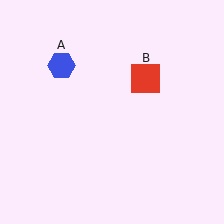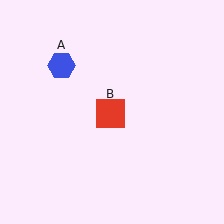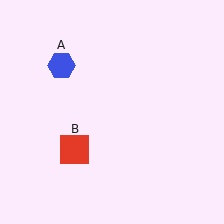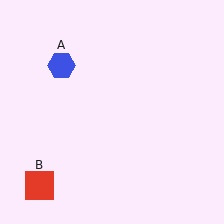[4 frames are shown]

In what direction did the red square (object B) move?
The red square (object B) moved down and to the left.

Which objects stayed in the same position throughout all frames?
Blue hexagon (object A) remained stationary.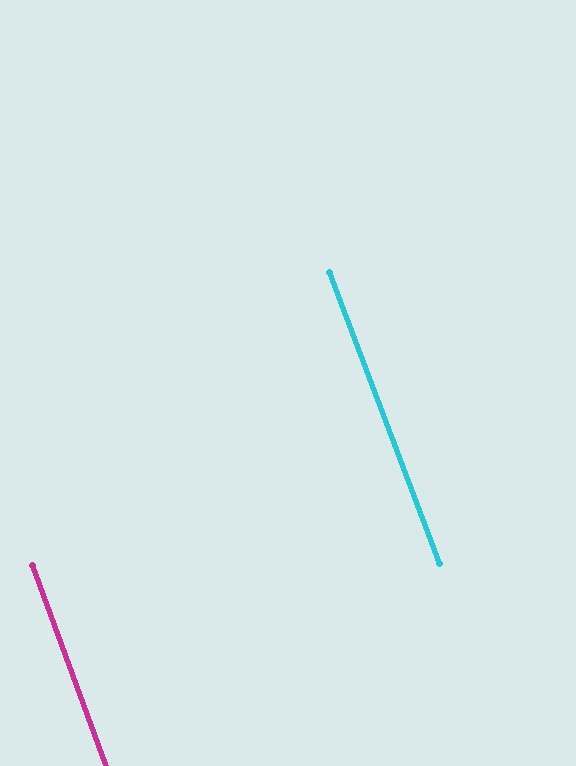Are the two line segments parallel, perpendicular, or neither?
Parallel — their directions differ by only 0.7°.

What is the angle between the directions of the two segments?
Approximately 1 degree.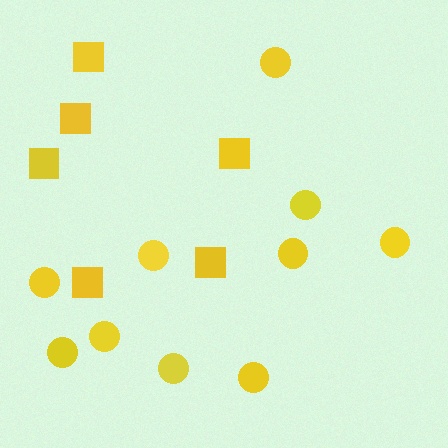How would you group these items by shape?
There are 2 groups: one group of circles (10) and one group of squares (6).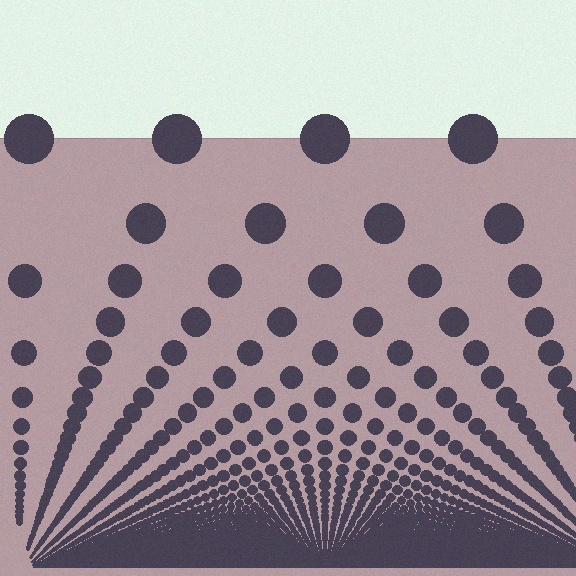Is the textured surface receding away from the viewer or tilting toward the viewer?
The surface appears to tilt toward the viewer. Texture elements get larger and sparser toward the top.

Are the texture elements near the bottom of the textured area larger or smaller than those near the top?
Smaller. The gradient is inverted — elements near the bottom are smaller and denser.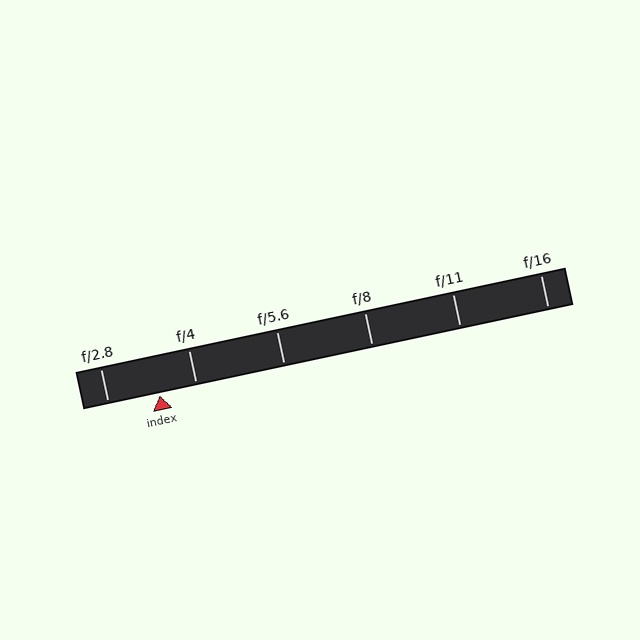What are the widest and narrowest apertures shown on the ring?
The widest aperture shown is f/2.8 and the narrowest is f/16.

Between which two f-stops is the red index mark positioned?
The index mark is between f/2.8 and f/4.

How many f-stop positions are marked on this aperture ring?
There are 6 f-stop positions marked.